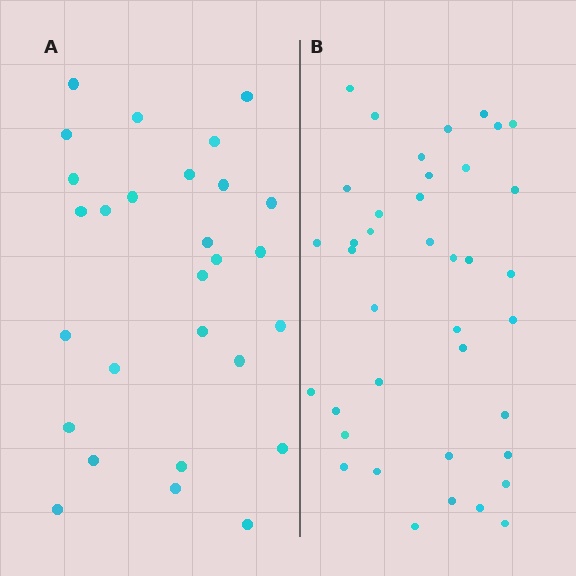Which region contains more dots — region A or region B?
Region B (the right region) has more dots.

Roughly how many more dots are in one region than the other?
Region B has roughly 12 or so more dots than region A.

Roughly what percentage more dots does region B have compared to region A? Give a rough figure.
About 40% more.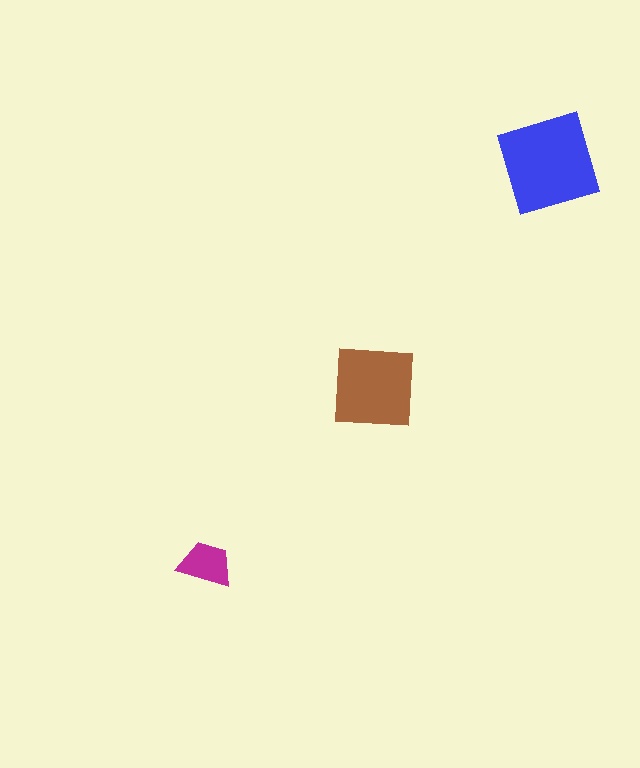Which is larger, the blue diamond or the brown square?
The blue diamond.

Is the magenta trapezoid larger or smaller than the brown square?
Smaller.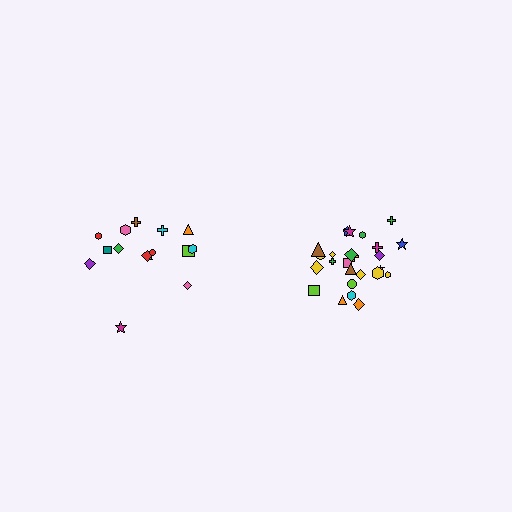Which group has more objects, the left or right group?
The right group.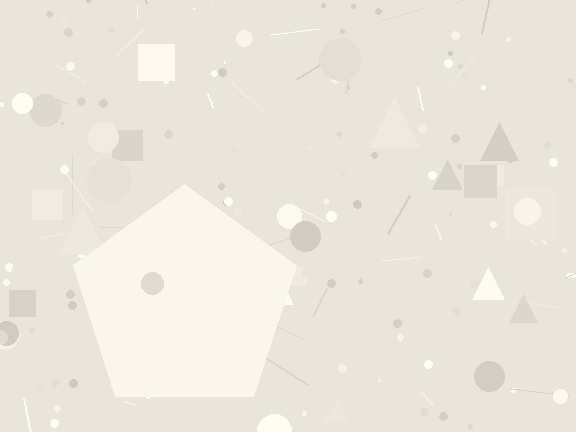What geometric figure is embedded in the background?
A pentagon is embedded in the background.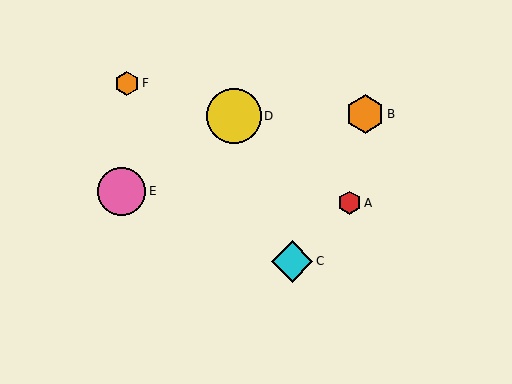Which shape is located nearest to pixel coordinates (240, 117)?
The yellow circle (labeled D) at (234, 116) is nearest to that location.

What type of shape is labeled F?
Shape F is an orange hexagon.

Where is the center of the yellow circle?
The center of the yellow circle is at (234, 116).